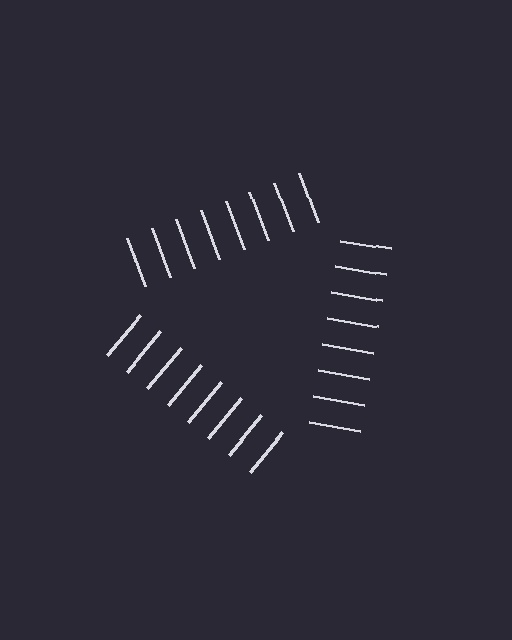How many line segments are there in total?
24 — 8 along each of the 3 edges.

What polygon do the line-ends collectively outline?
An illusory triangle — the line segments terminate on its edges but no continuous stroke is drawn.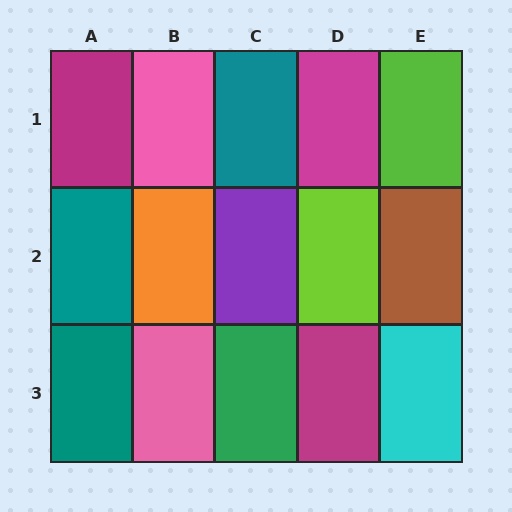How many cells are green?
1 cell is green.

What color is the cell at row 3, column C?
Green.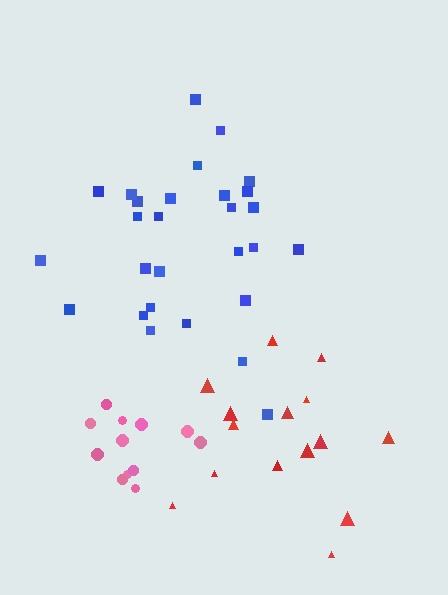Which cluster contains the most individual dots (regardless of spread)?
Blue (28).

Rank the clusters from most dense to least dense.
pink, blue, red.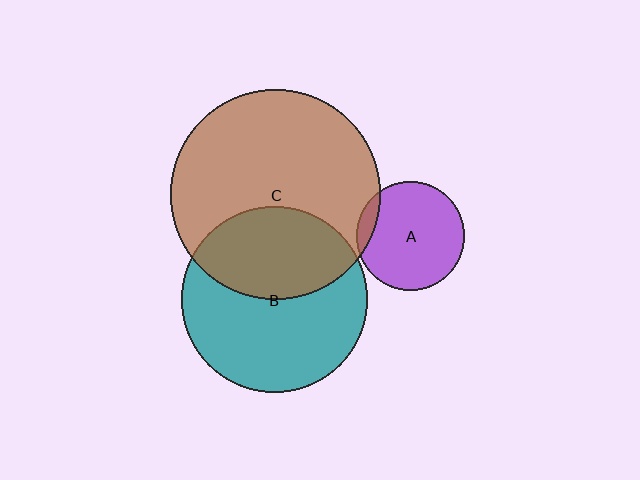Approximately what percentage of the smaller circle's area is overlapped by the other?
Approximately 40%.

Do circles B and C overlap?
Yes.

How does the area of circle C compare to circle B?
Approximately 1.3 times.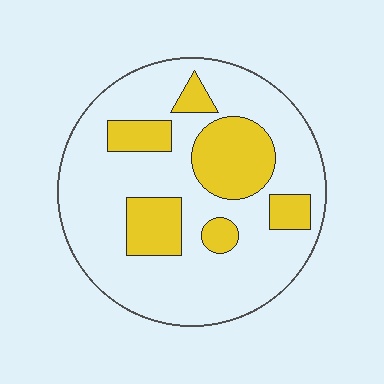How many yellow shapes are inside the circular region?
6.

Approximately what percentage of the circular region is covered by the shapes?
Approximately 25%.